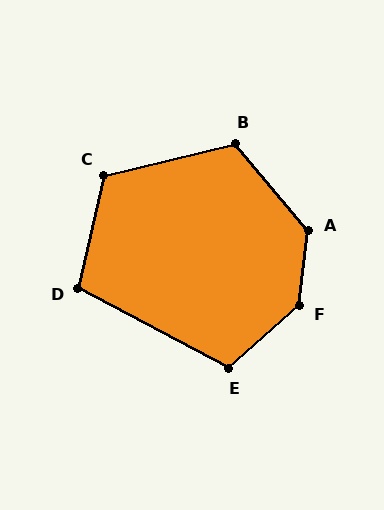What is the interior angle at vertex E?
Approximately 111 degrees (obtuse).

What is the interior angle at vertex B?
Approximately 117 degrees (obtuse).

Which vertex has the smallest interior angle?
D, at approximately 105 degrees.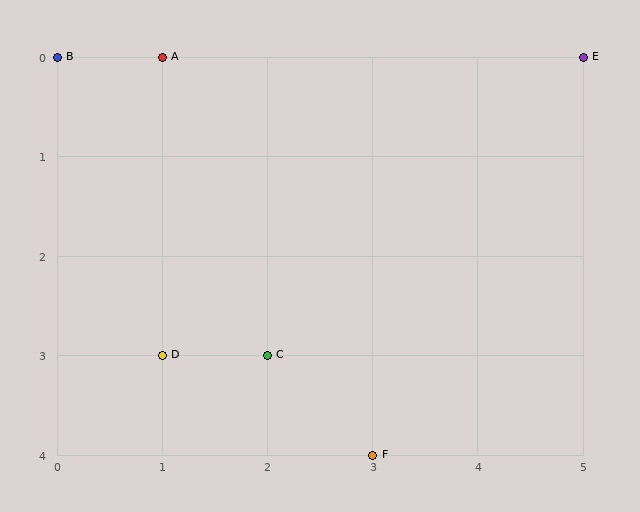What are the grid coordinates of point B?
Point B is at grid coordinates (0, 0).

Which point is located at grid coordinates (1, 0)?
Point A is at (1, 0).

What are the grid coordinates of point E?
Point E is at grid coordinates (5, 0).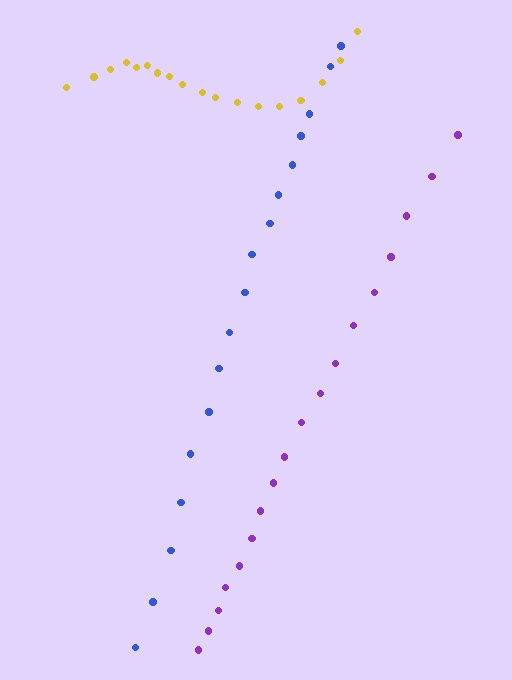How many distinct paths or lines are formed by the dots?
There are 3 distinct paths.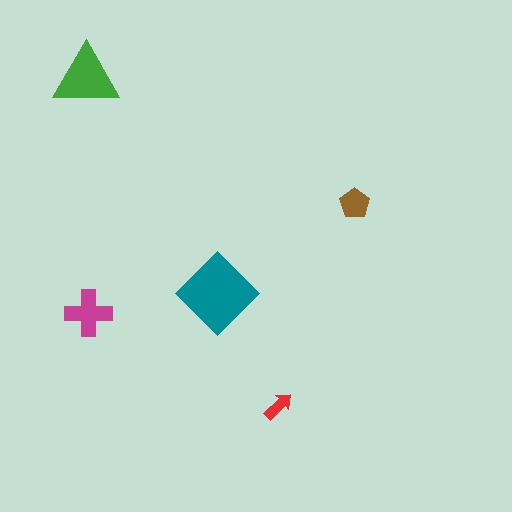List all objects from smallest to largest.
The red arrow, the brown pentagon, the magenta cross, the green triangle, the teal diamond.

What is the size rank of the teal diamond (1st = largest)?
1st.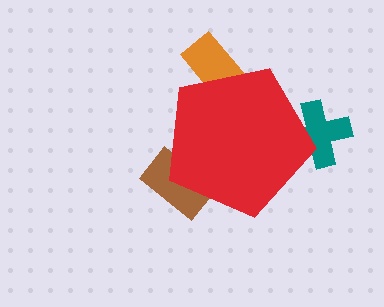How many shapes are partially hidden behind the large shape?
3 shapes are partially hidden.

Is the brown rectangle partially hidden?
Yes, the brown rectangle is partially hidden behind the red pentagon.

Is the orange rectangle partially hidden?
Yes, the orange rectangle is partially hidden behind the red pentagon.